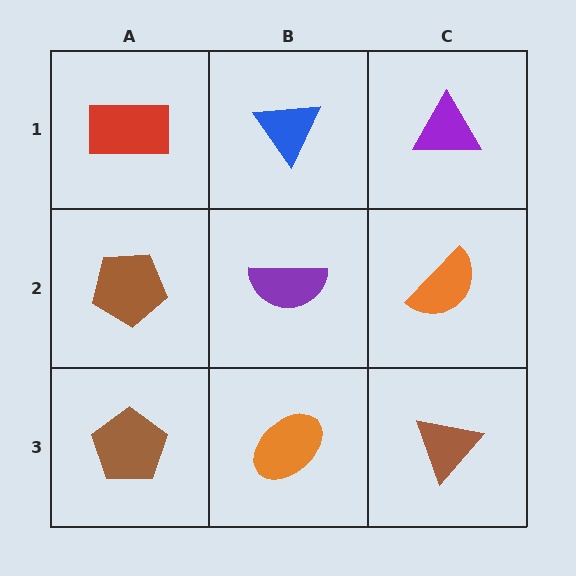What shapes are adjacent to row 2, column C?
A purple triangle (row 1, column C), a brown triangle (row 3, column C), a purple semicircle (row 2, column B).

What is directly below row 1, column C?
An orange semicircle.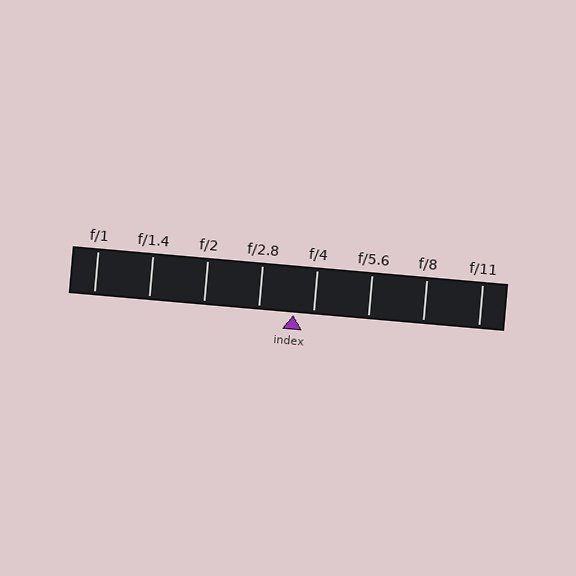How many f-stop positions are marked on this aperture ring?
There are 8 f-stop positions marked.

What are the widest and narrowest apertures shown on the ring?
The widest aperture shown is f/1 and the narrowest is f/11.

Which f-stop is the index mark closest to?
The index mark is closest to f/4.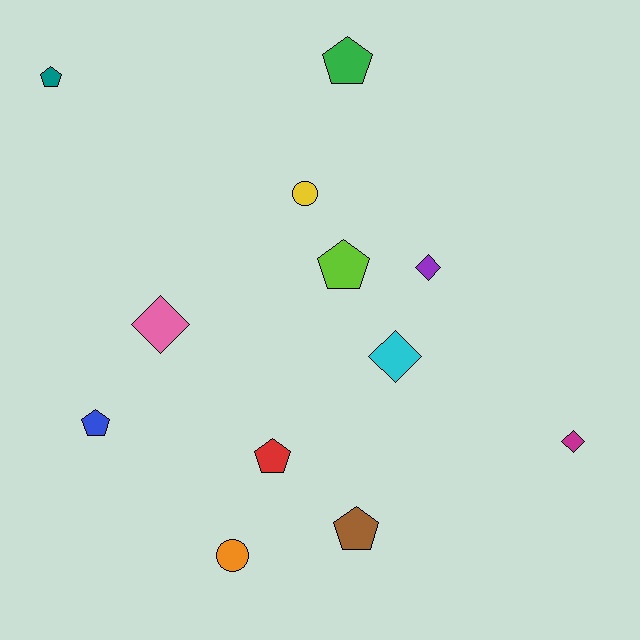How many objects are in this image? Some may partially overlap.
There are 12 objects.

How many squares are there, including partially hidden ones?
There are no squares.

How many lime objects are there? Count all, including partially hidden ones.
There is 1 lime object.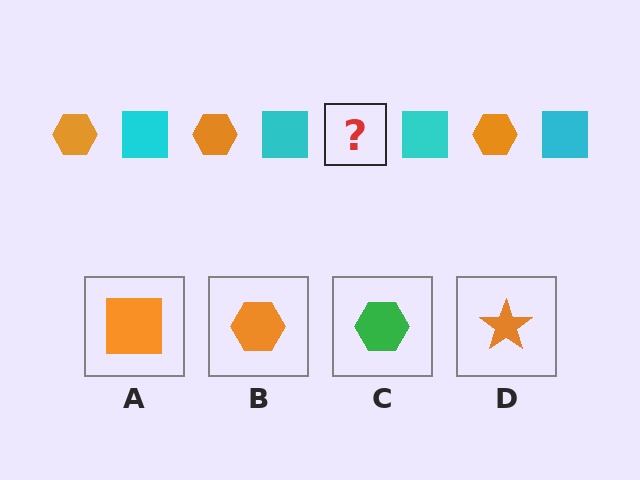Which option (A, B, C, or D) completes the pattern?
B.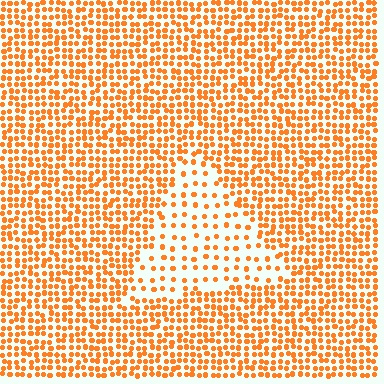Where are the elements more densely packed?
The elements are more densely packed outside the triangle boundary.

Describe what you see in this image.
The image contains small orange elements arranged at two different densities. A triangle-shaped region is visible where the elements are less densely packed than the surrounding area.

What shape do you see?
I see a triangle.